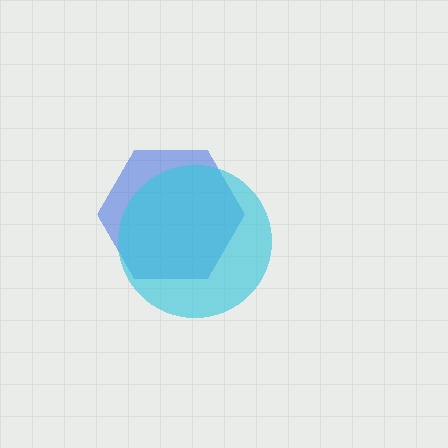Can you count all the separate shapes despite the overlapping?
Yes, there are 2 separate shapes.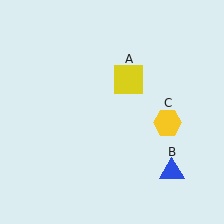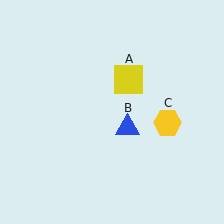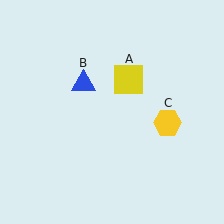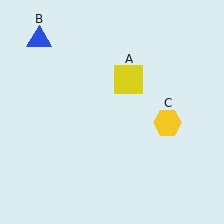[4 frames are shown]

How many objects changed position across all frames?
1 object changed position: blue triangle (object B).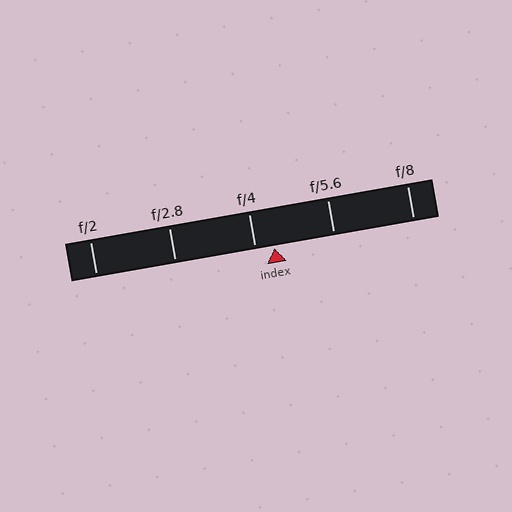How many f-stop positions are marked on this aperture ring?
There are 5 f-stop positions marked.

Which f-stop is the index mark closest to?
The index mark is closest to f/4.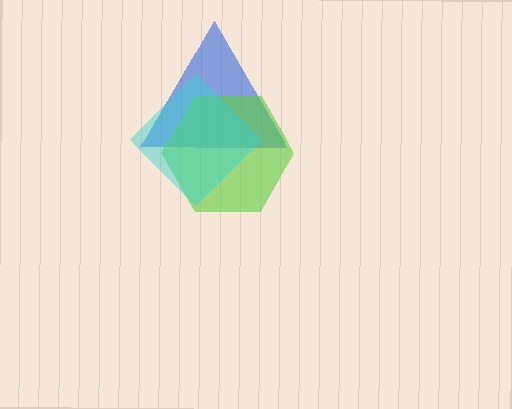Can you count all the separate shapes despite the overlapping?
Yes, there are 3 separate shapes.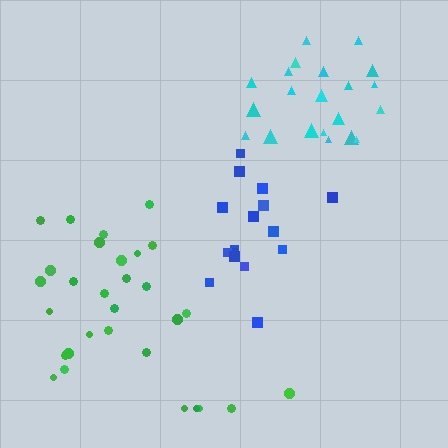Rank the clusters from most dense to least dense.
cyan, blue, green.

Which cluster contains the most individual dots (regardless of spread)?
Green (30).